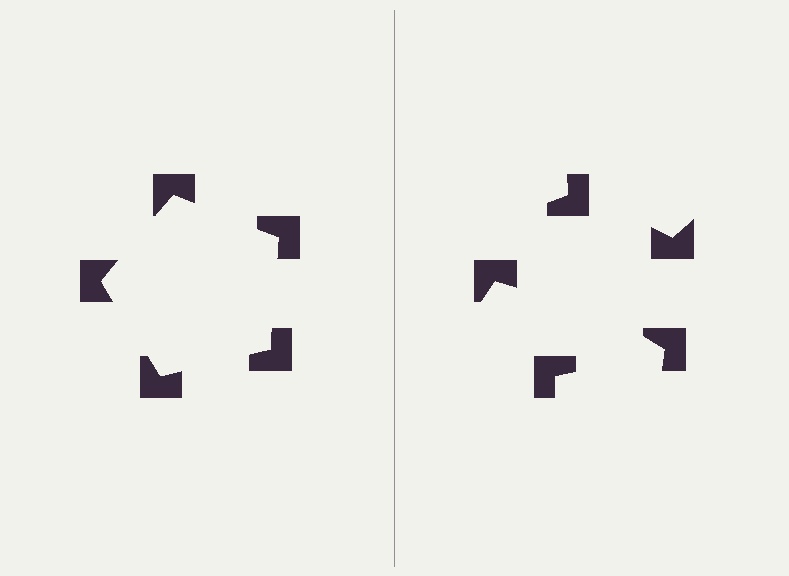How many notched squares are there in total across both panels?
10 — 5 on each side.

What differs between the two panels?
The notched squares are positioned identically on both sides; only the wedge orientations differ. On the left they align to a pentagon; on the right they are misaligned.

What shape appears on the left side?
An illusory pentagon.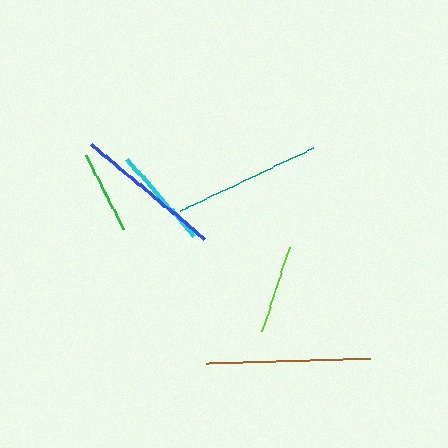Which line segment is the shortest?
The green line is the shortest at approximately 83 pixels.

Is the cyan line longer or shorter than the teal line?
The teal line is longer than the cyan line.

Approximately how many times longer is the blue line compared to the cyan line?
The blue line is approximately 1.4 times the length of the cyan line.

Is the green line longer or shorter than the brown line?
The brown line is longer than the green line.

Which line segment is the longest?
The brown line is the longest at approximately 165 pixels.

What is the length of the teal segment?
The teal segment is approximately 147 pixels long.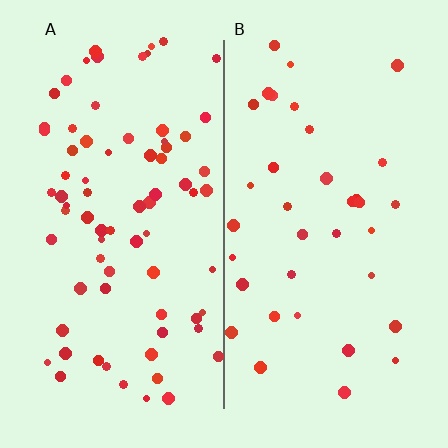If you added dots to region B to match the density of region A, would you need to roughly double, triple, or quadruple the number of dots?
Approximately double.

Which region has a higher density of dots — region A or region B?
A (the left).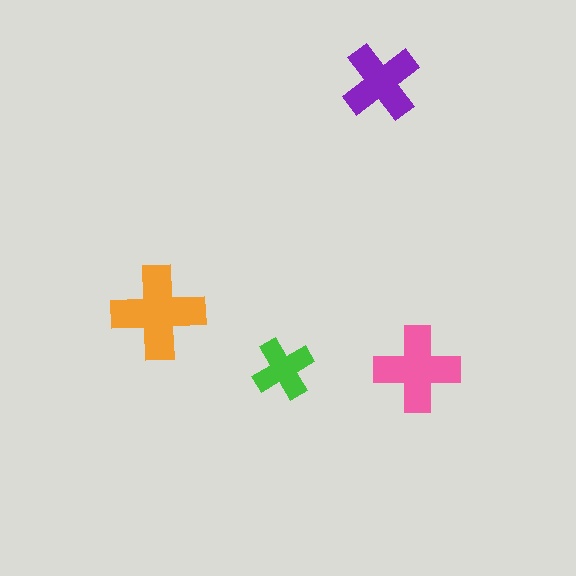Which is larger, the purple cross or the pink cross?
The pink one.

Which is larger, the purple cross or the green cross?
The purple one.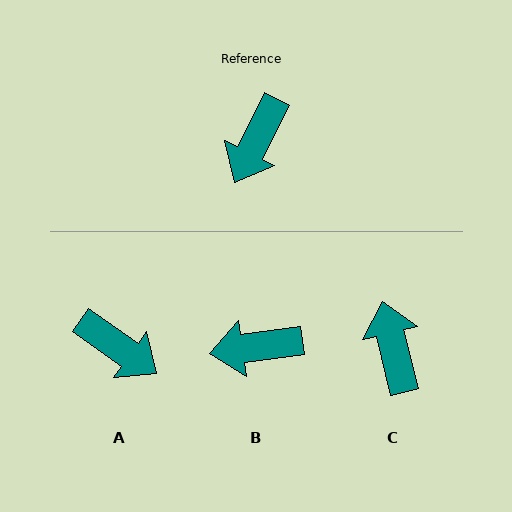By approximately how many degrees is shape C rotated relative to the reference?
Approximately 139 degrees clockwise.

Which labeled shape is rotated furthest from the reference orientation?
C, about 139 degrees away.